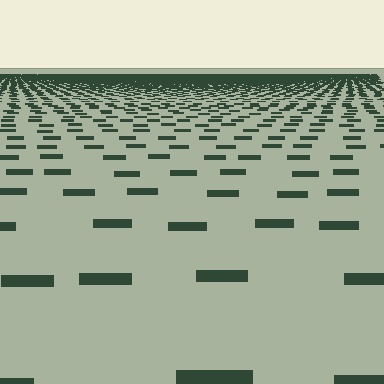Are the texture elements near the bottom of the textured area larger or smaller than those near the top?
Larger. Near the bottom, elements are closer to the viewer and appear at a bigger on-screen size.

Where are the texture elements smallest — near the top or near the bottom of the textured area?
Near the top.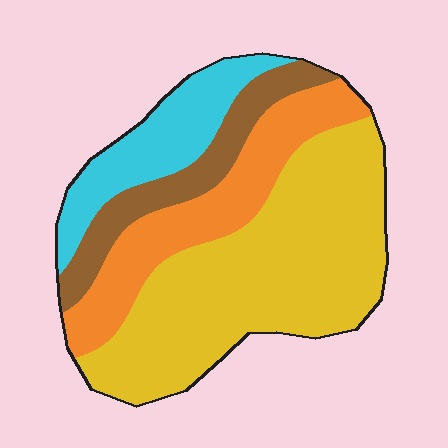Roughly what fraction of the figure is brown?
Brown covers around 15% of the figure.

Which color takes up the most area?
Yellow, at roughly 50%.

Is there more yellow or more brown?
Yellow.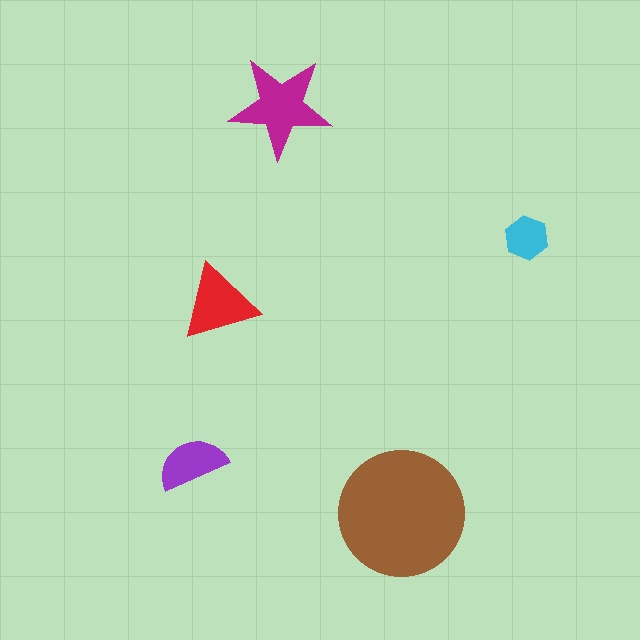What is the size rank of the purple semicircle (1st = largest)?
4th.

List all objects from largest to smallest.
The brown circle, the magenta star, the red triangle, the purple semicircle, the cyan hexagon.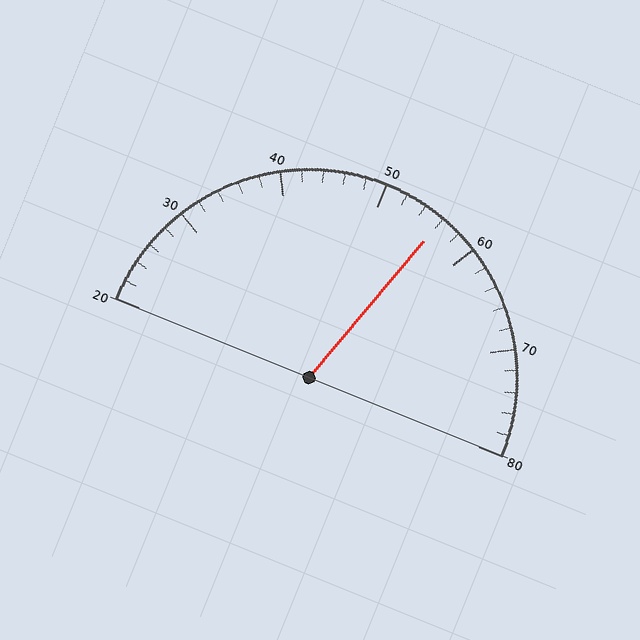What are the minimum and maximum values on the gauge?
The gauge ranges from 20 to 80.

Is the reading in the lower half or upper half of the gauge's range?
The reading is in the upper half of the range (20 to 80).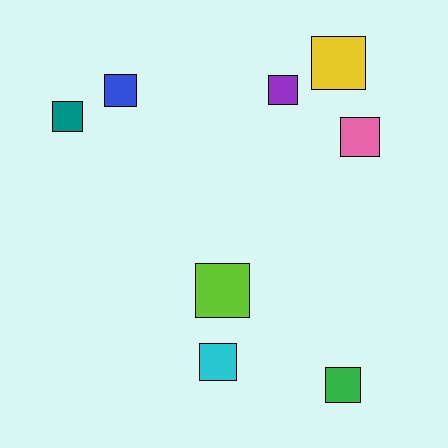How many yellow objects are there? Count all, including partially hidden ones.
There is 1 yellow object.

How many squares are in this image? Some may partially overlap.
There are 8 squares.